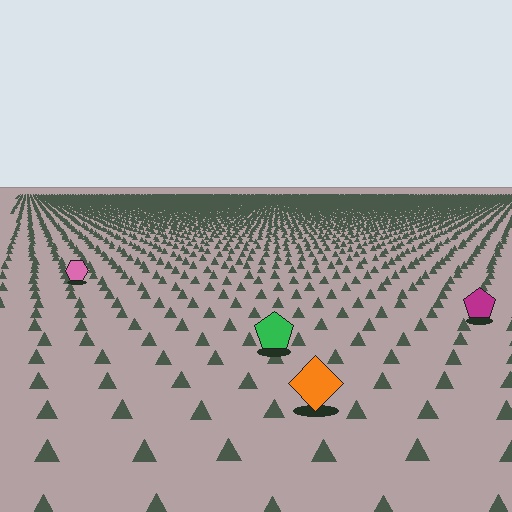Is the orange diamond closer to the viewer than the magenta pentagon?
Yes. The orange diamond is closer — you can tell from the texture gradient: the ground texture is coarser near it.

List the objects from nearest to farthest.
From nearest to farthest: the orange diamond, the green pentagon, the magenta pentagon, the pink hexagon.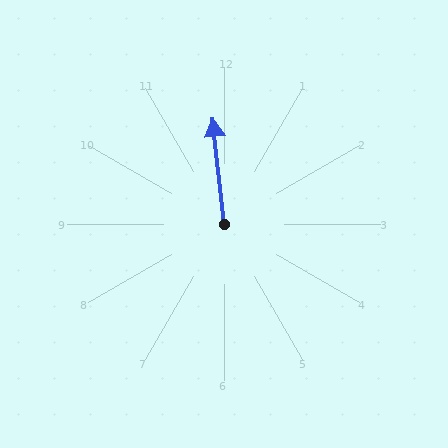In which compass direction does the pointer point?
North.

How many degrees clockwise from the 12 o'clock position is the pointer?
Approximately 354 degrees.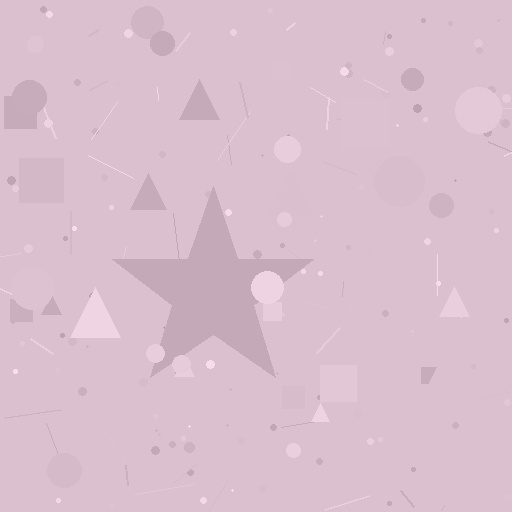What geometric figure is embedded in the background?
A star is embedded in the background.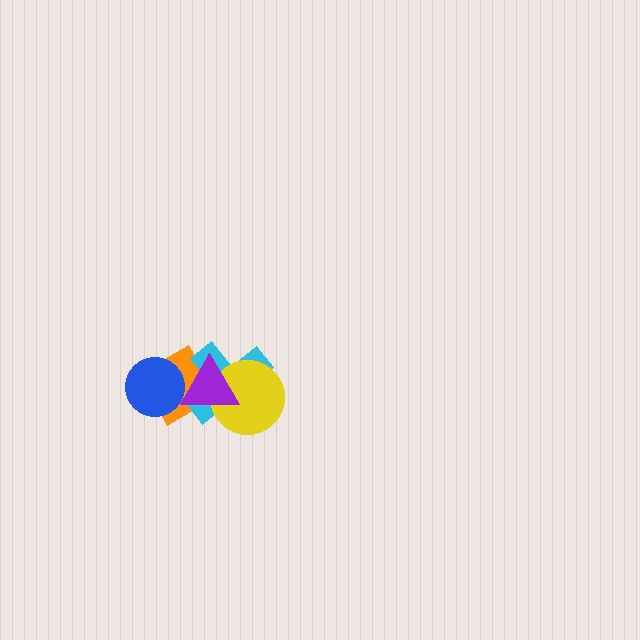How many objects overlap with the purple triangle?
4 objects overlap with the purple triangle.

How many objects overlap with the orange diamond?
3 objects overlap with the orange diamond.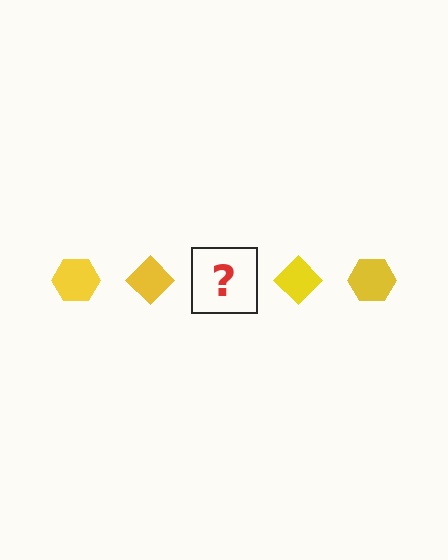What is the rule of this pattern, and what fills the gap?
The rule is that the pattern cycles through hexagon, diamond shapes in yellow. The gap should be filled with a yellow hexagon.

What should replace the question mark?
The question mark should be replaced with a yellow hexagon.